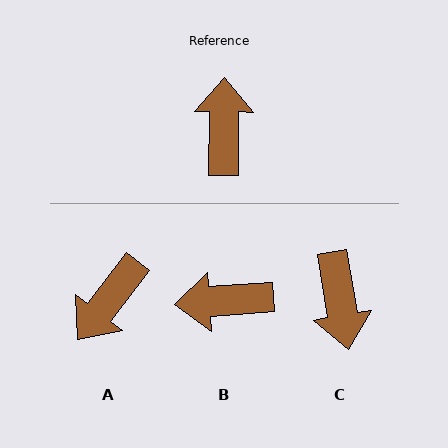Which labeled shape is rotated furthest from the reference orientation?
C, about 170 degrees away.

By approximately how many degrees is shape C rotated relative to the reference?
Approximately 170 degrees clockwise.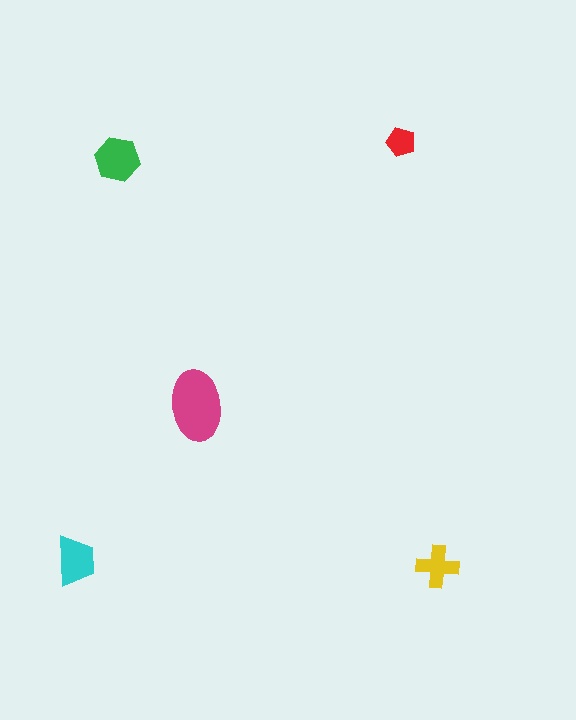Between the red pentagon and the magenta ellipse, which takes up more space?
The magenta ellipse.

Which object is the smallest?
The red pentagon.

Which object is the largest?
The magenta ellipse.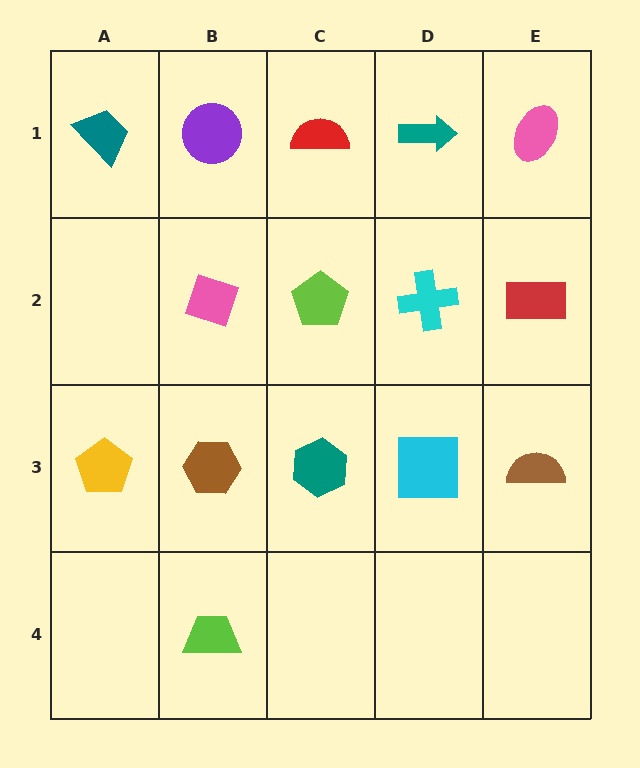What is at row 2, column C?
A lime pentagon.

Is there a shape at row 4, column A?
No, that cell is empty.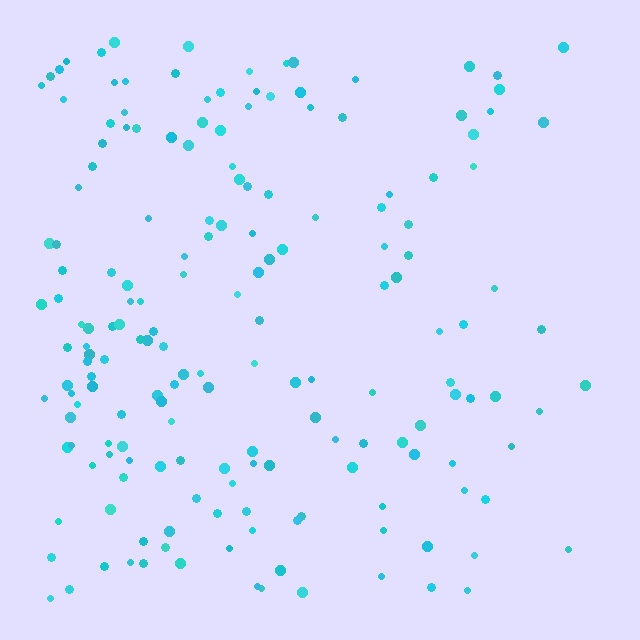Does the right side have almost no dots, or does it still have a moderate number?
Still a moderate number, just noticeably fewer than the left.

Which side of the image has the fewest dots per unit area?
The right.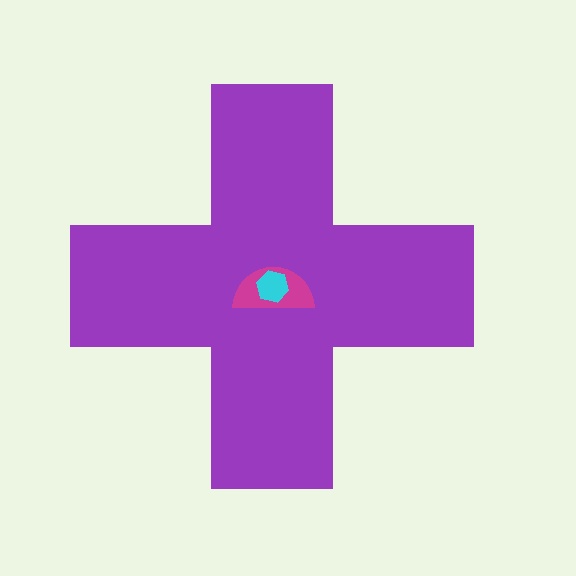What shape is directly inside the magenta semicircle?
The cyan hexagon.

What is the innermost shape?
The cyan hexagon.